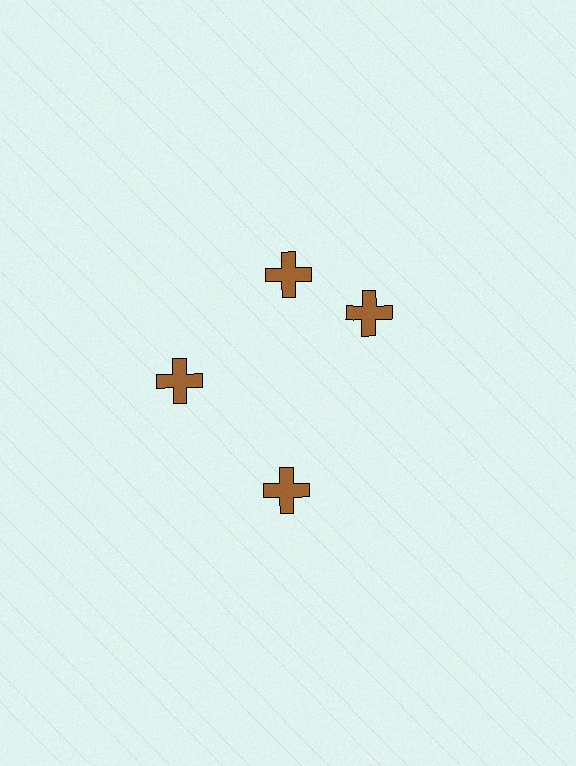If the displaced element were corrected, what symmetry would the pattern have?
It would have 4-fold rotational symmetry — the pattern would map onto itself every 90 degrees.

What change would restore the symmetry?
The symmetry would be restored by rotating it back into even spacing with its neighbors so that all 4 crosses sit at equal angles and equal distance from the center.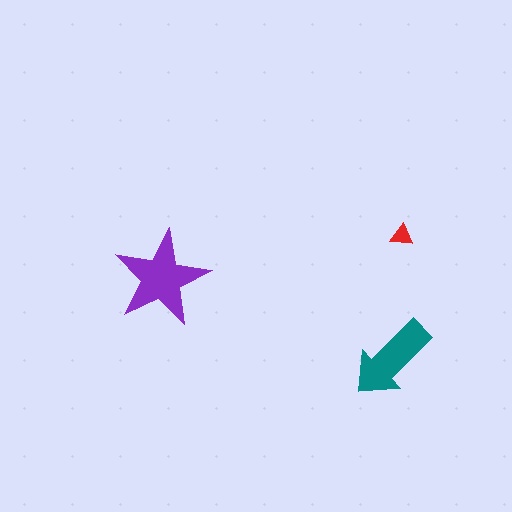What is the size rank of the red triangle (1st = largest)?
3rd.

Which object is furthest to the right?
The red triangle is rightmost.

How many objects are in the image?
There are 3 objects in the image.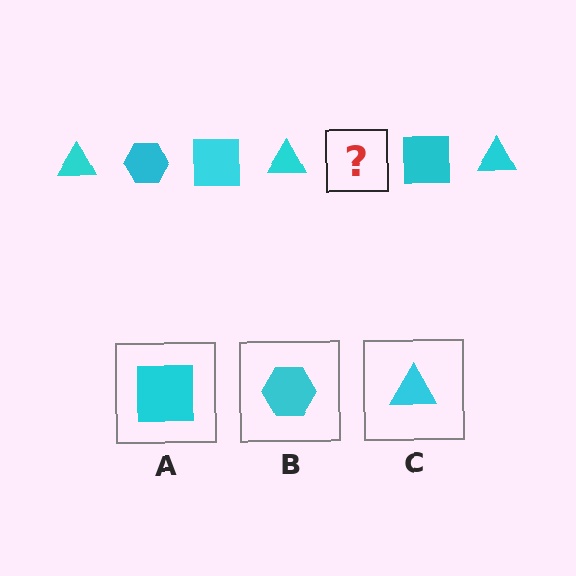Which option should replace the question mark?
Option B.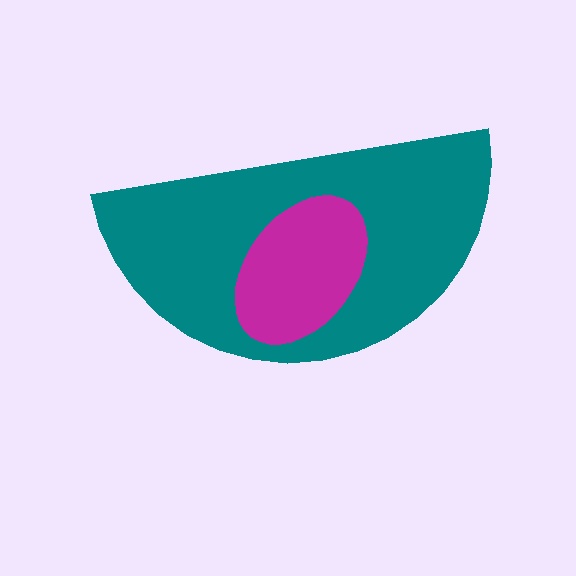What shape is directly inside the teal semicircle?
The magenta ellipse.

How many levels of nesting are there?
2.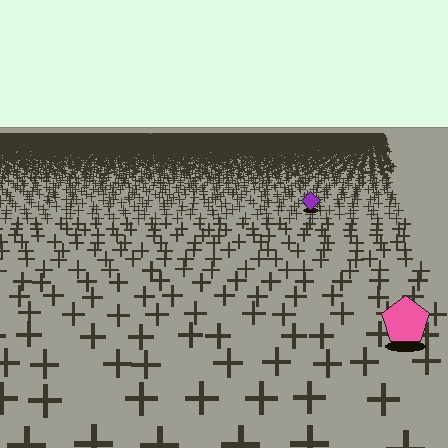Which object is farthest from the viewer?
The purple diamond is farthest from the viewer. It appears smaller and the ground texture around it is denser.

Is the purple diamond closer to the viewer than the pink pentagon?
No. The pink pentagon is closer — you can tell from the texture gradient: the ground texture is coarser near it.